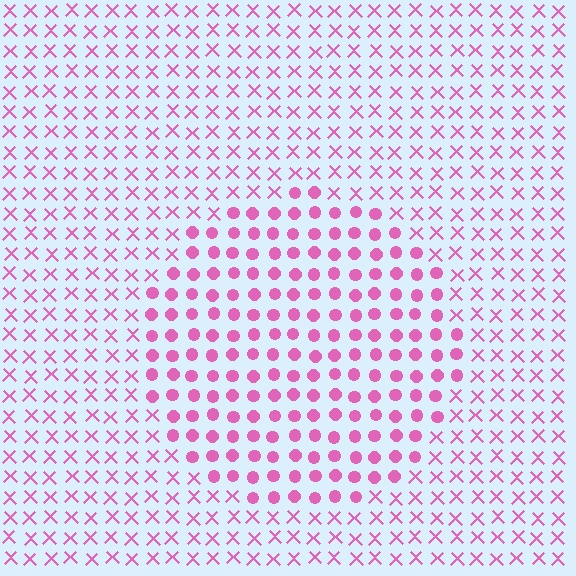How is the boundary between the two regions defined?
The boundary is defined by a change in element shape: circles inside vs. X marks outside. All elements share the same color and spacing.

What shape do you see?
I see a circle.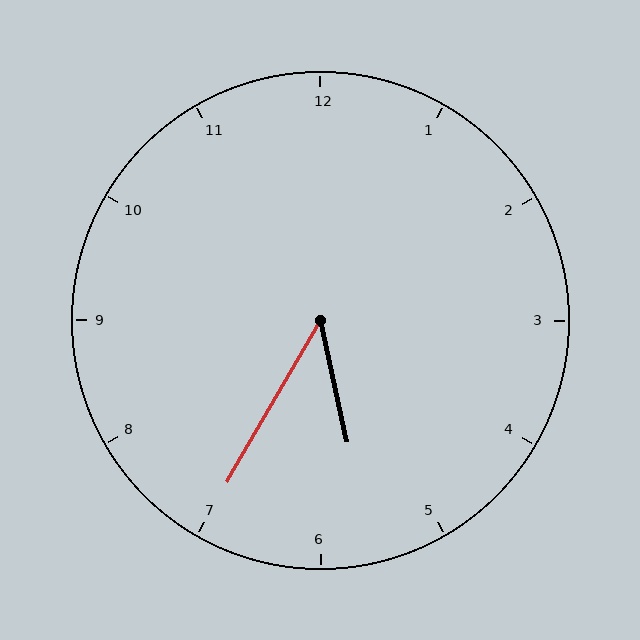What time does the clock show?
5:35.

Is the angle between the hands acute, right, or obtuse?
It is acute.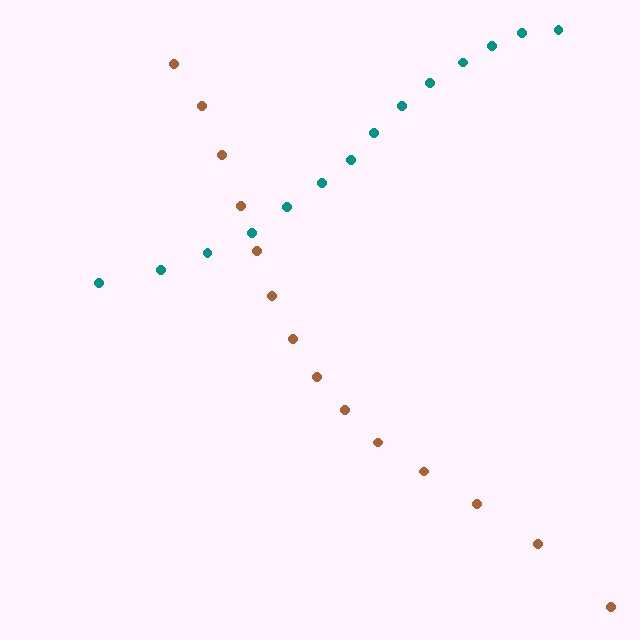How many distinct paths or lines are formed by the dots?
There are 2 distinct paths.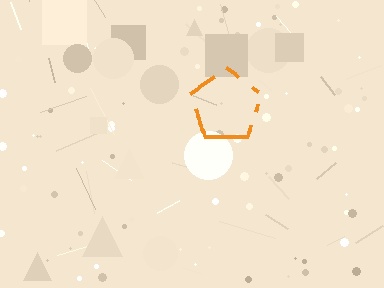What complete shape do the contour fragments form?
The contour fragments form a pentagon.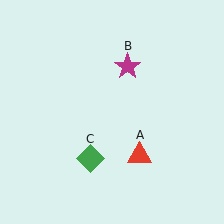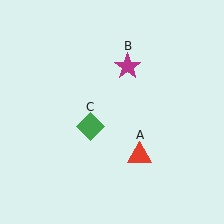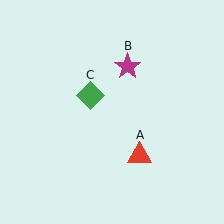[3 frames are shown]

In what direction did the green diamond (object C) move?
The green diamond (object C) moved up.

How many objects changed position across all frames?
1 object changed position: green diamond (object C).